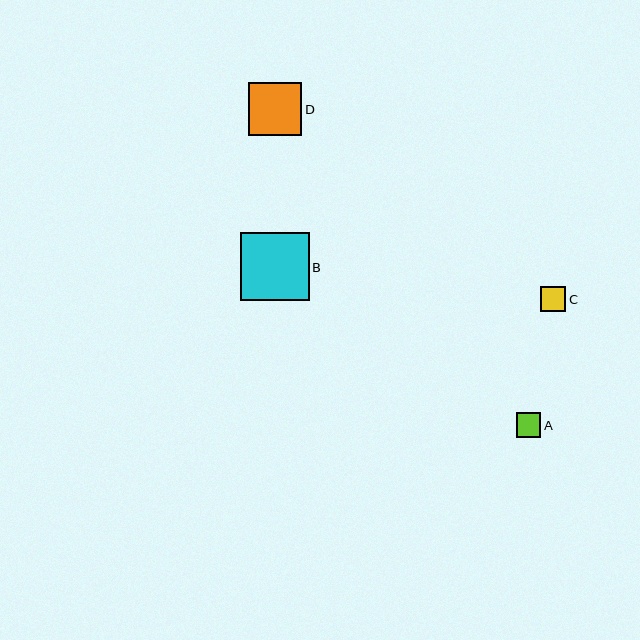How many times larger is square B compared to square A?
Square B is approximately 2.8 times the size of square A.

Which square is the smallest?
Square A is the smallest with a size of approximately 24 pixels.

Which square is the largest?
Square B is the largest with a size of approximately 69 pixels.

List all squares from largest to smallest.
From largest to smallest: B, D, C, A.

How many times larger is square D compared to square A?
Square D is approximately 2.2 times the size of square A.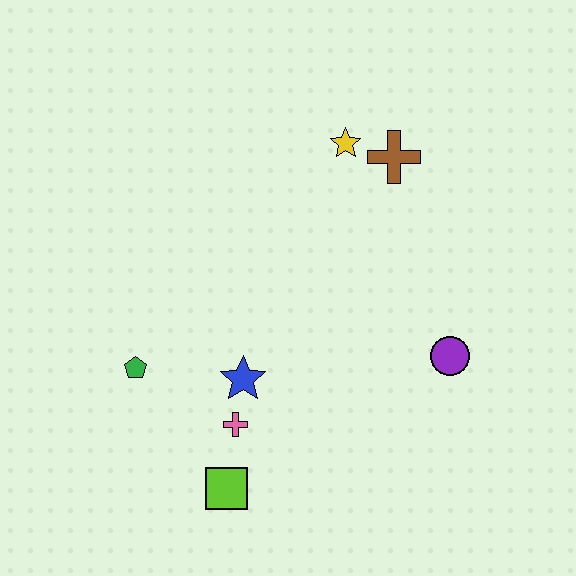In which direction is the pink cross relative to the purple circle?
The pink cross is to the left of the purple circle.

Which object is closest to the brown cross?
The yellow star is closest to the brown cross.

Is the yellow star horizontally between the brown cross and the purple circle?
No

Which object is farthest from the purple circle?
The green pentagon is farthest from the purple circle.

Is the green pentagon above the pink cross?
Yes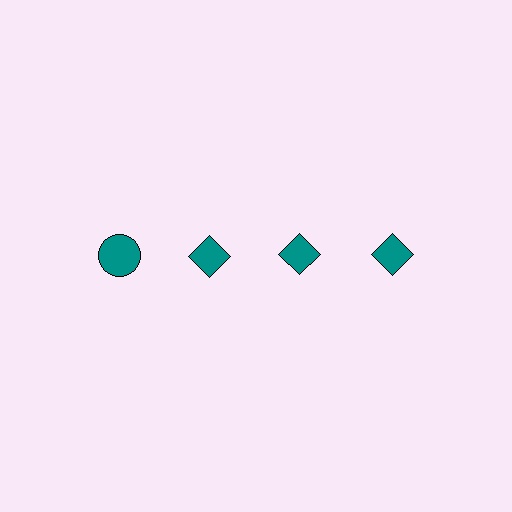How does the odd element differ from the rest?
It has a different shape: circle instead of diamond.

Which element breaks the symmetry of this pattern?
The teal circle in the top row, leftmost column breaks the symmetry. All other shapes are teal diamonds.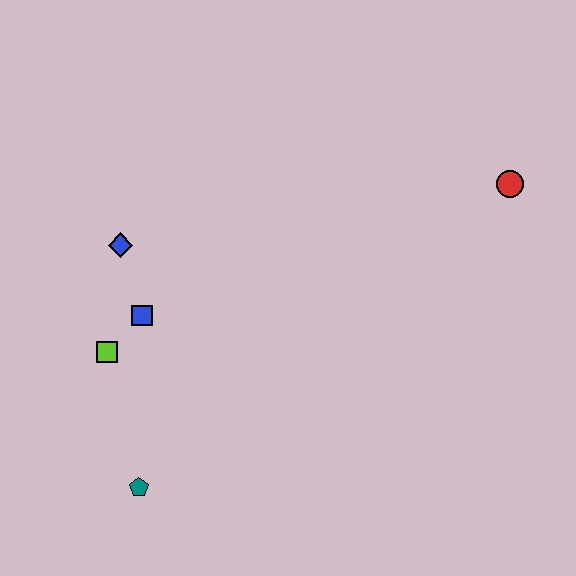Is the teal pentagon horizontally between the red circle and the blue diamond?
Yes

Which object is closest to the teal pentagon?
The lime square is closest to the teal pentagon.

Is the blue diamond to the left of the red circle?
Yes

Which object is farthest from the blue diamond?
The red circle is farthest from the blue diamond.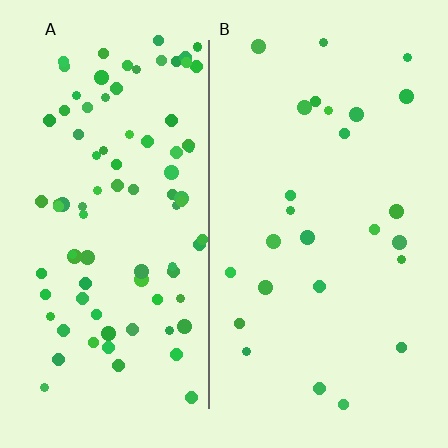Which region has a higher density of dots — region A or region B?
A (the left).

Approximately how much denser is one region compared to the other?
Approximately 3.5× — region A over region B.